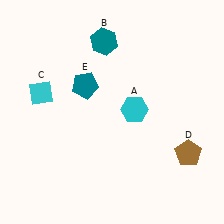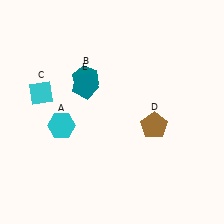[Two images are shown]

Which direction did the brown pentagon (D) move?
The brown pentagon (D) moved left.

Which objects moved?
The objects that moved are: the cyan hexagon (A), the teal hexagon (B), the brown pentagon (D).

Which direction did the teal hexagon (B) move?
The teal hexagon (B) moved down.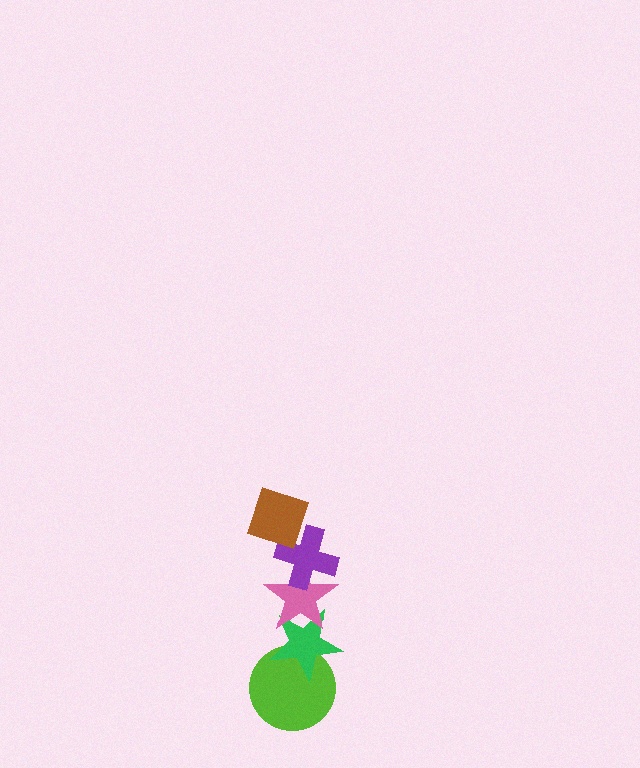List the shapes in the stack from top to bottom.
From top to bottom: the brown diamond, the purple cross, the pink star, the green star, the lime circle.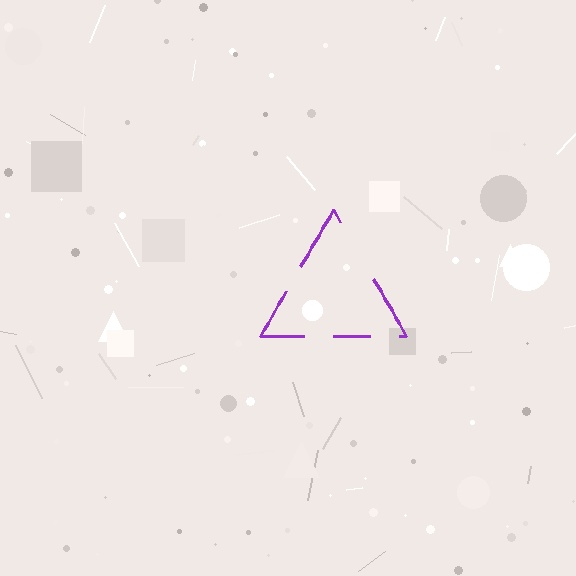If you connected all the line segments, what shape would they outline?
They would outline a triangle.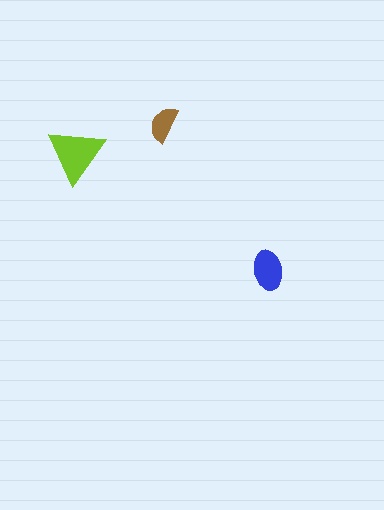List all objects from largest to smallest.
The lime triangle, the blue ellipse, the brown semicircle.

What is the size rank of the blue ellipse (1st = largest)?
2nd.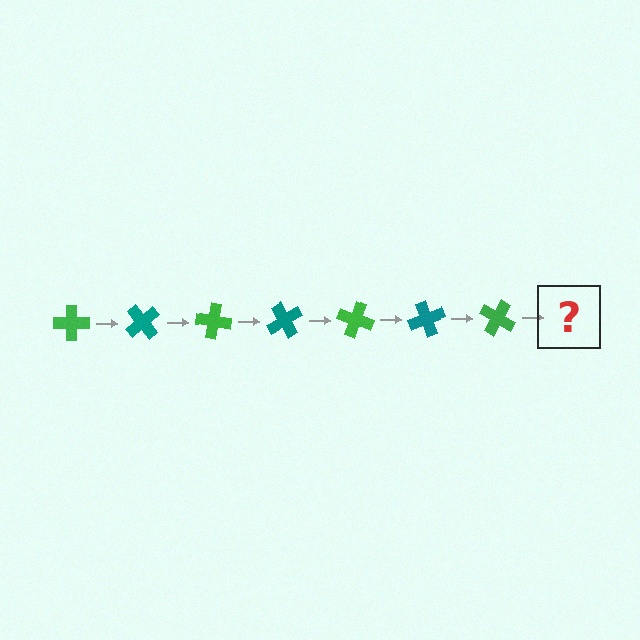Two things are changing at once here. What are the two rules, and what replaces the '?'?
The two rules are that it rotates 50 degrees each step and the color cycles through green and teal. The '?' should be a teal cross, rotated 350 degrees from the start.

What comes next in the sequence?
The next element should be a teal cross, rotated 350 degrees from the start.